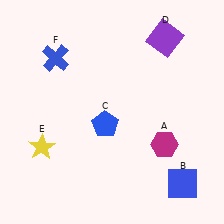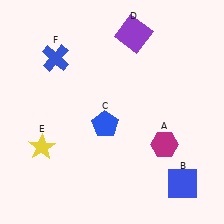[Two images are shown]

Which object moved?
The purple square (D) moved left.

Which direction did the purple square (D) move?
The purple square (D) moved left.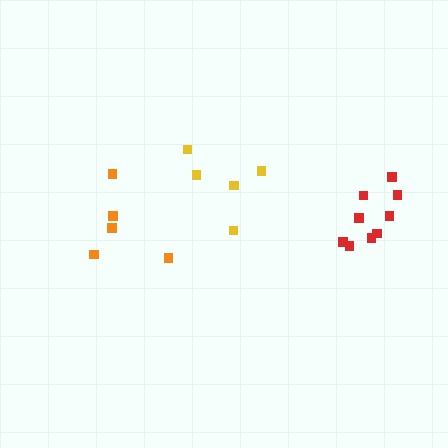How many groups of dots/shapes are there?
There are 3 groups.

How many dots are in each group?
Group 1: 5 dots, Group 2: 5 dots, Group 3: 9 dots (19 total).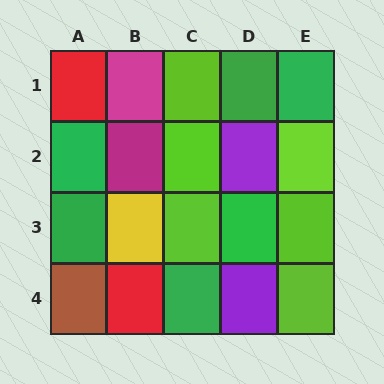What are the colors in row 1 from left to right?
Red, magenta, lime, green, green.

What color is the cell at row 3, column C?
Lime.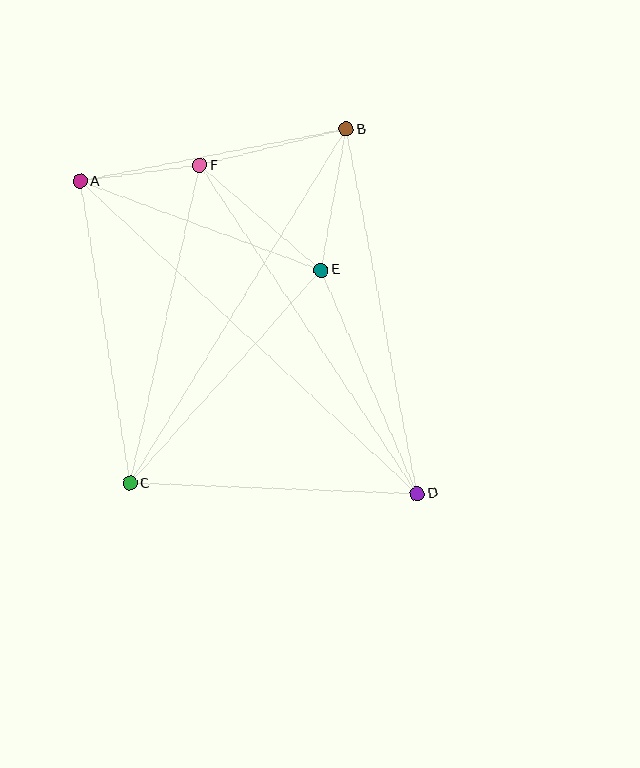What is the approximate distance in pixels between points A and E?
The distance between A and E is approximately 257 pixels.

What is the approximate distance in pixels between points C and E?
The distance between C and E is approximately 286 pixels.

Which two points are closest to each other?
Points A and F are closest to each other.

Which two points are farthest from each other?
Points A and D are farthest from each other.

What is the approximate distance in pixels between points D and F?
The distance between D and F is approximately 393 pixels.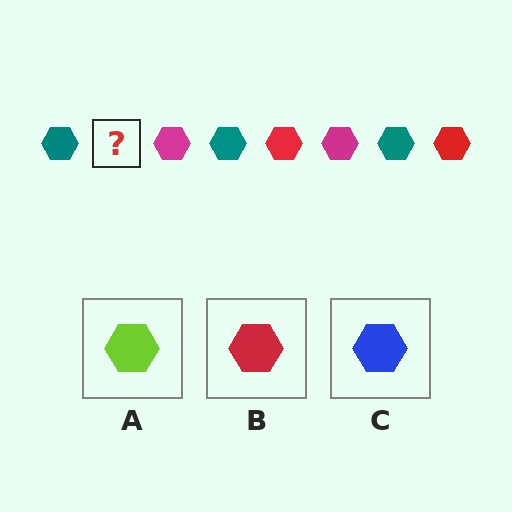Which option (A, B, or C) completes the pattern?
B.